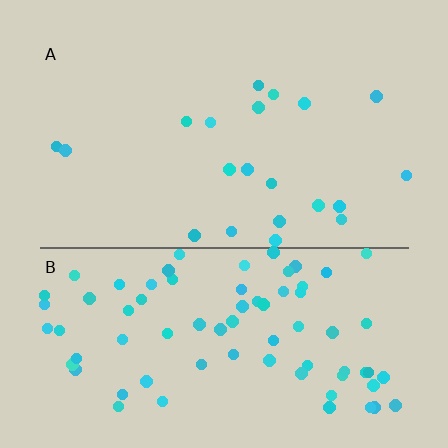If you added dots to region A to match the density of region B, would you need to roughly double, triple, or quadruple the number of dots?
Approximately quadruple.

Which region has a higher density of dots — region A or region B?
B (the bottom).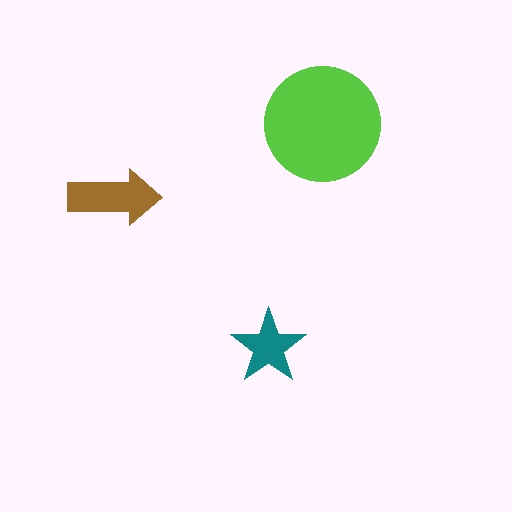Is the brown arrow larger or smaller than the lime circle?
Smaller.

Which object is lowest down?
The teal star is bottommost.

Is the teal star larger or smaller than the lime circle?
Smaller.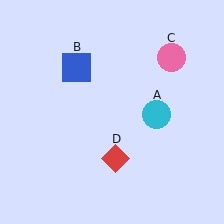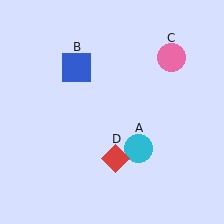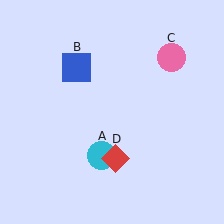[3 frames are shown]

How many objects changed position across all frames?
1 object changed position: cyan circle (object A).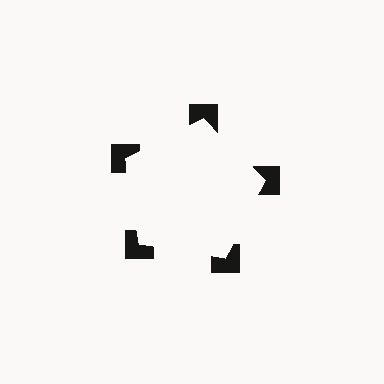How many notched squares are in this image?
There are 5 — one at each vertex of the illusory pentagon.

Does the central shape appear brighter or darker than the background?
It typically appears slightly brighter than the background, even though no actual brightness change is drawn.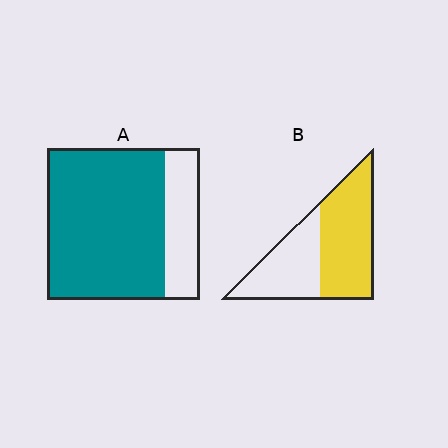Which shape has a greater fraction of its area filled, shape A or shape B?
Shape A.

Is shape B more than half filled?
Yes.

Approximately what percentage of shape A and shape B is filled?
A is approximately 75% and B is approximately 60%.